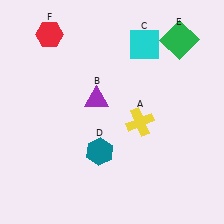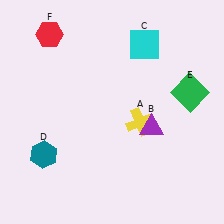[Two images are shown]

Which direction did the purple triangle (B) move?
The purple triangle (B) moved right.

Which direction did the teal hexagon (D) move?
The teal hexagon (D) moved left.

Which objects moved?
The objects that moved are: the purple triangle (B), the teal hexagon (D), the green square (E).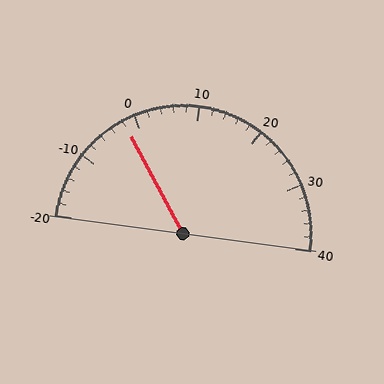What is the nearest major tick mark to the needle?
The nearest major tick mark is 0.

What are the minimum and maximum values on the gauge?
The gauge ranges from -20 to 40.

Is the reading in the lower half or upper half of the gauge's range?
The reading is in the lower half of the range (-20 to 40).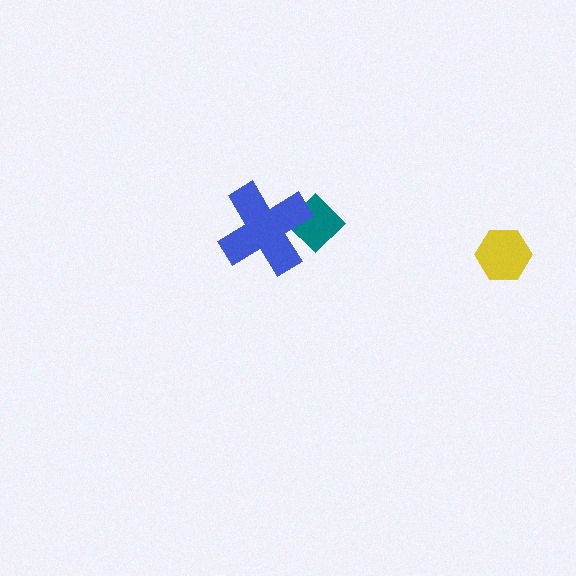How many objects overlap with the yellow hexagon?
0 objects overlap with the yellow hexagon.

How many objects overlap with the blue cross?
1 object overlaps with the blue cross.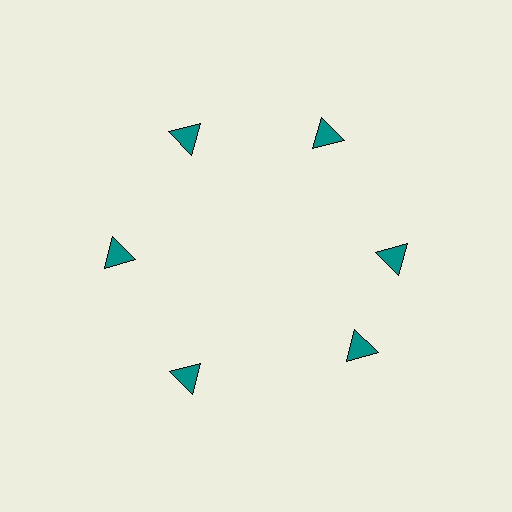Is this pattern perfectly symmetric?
No. The 6 teal triangles are arranged in a ring, but one element near the 5 o'clock position is rotated out of alignment along the ring, breaking the 6-fold rotational symmetry.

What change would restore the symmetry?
The symmetry would be restored by rotating it back into even spacing with its neighbors so that all 6 triangles sit at equal angles and equal distance from the center.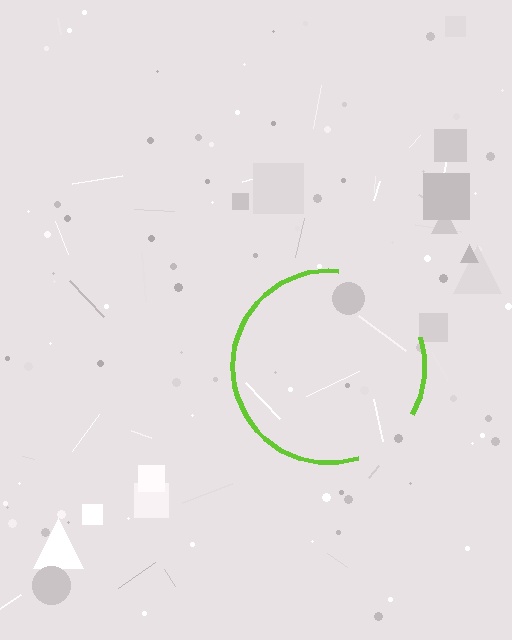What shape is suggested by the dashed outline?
The dashed outline suggests a circle.